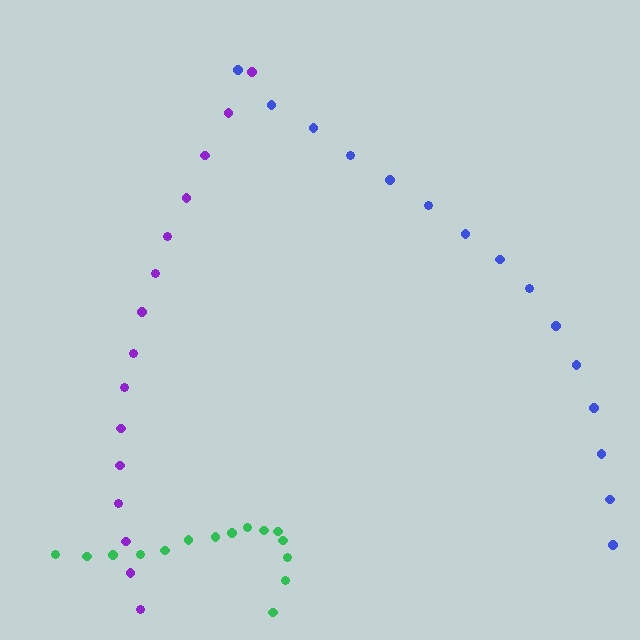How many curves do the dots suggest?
There are 3 distinct paths.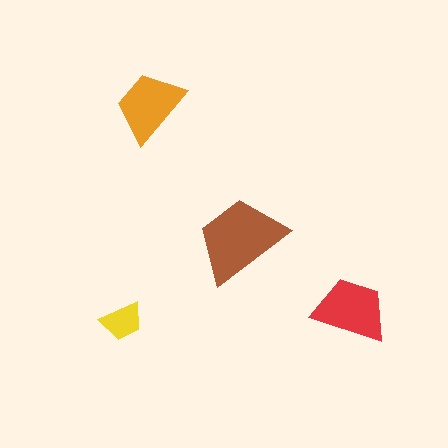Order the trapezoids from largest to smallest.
the brown one, the red one, the orange one, the yellow one.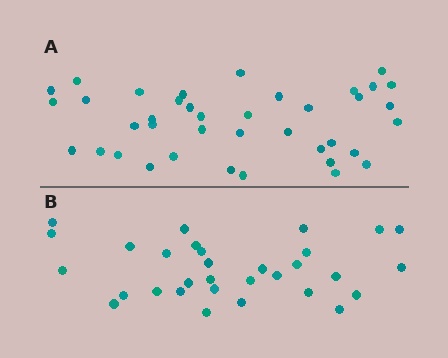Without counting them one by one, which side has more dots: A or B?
Region A (the top region) has more dots.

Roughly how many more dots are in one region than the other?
Region A has roughly 8 or so more dots than region B.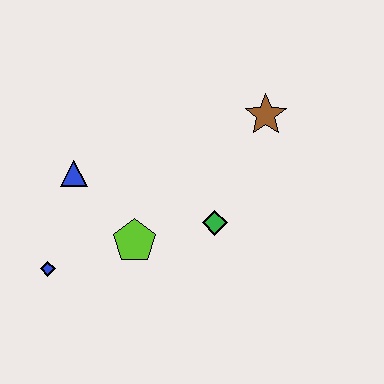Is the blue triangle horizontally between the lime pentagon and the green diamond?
No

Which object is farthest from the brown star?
The blue diamond is farthest from the brown star.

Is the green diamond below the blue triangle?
Yes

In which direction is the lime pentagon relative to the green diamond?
The lime pentagon is to the left of the green diamond.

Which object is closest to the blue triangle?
The lime pentagon is closest to the blue triangle.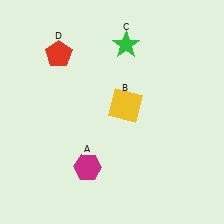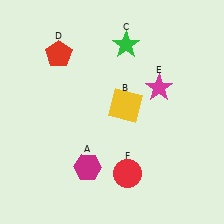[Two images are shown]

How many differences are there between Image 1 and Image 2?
There are 2 differences between the two images.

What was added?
A magenta star (E), a red circle (F) were added in Image 2.